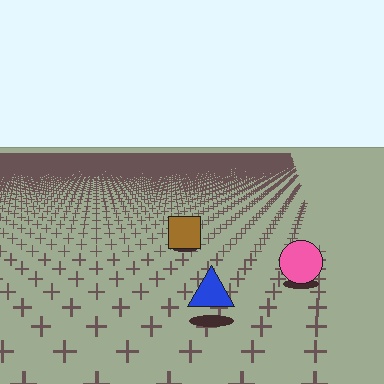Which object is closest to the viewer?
The blue triangle is closest. The texture marks near it are larger and more spread out.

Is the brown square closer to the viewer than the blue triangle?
No. The blue triangle is closer — you can tell from the texture gradient: the ground texture is coarser near it.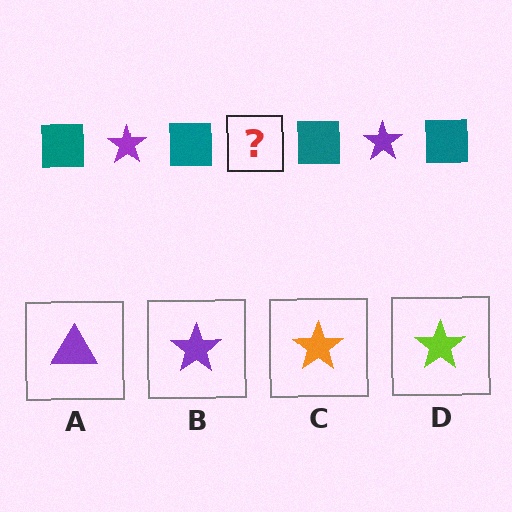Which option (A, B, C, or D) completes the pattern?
B.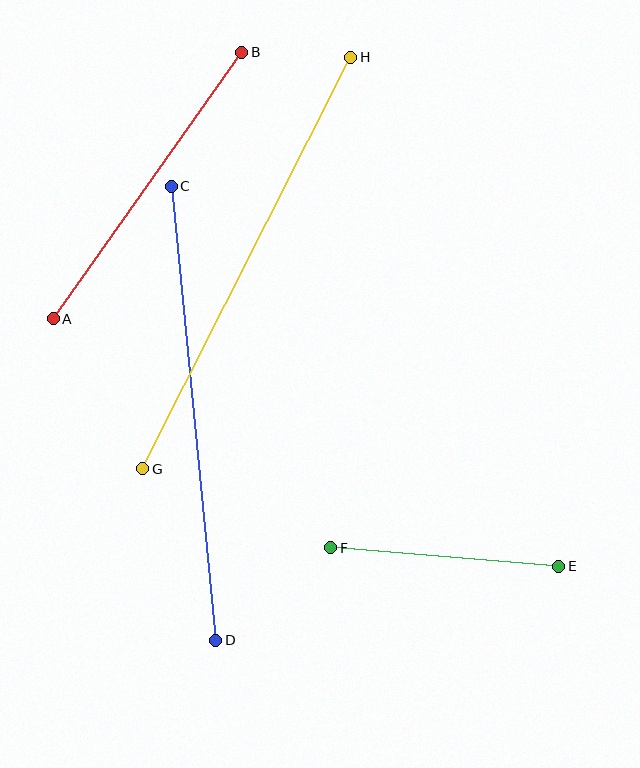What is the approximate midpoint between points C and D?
The midpoint is at approximately (194, 413) pixels.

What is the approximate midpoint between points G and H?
The midpoint is at approximately (247, 263) pixels.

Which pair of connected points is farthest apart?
Points G and H are farthest apart.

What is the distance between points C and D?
The distance is approximately 456 pixels.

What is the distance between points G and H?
The distance is approximately 461 pixels.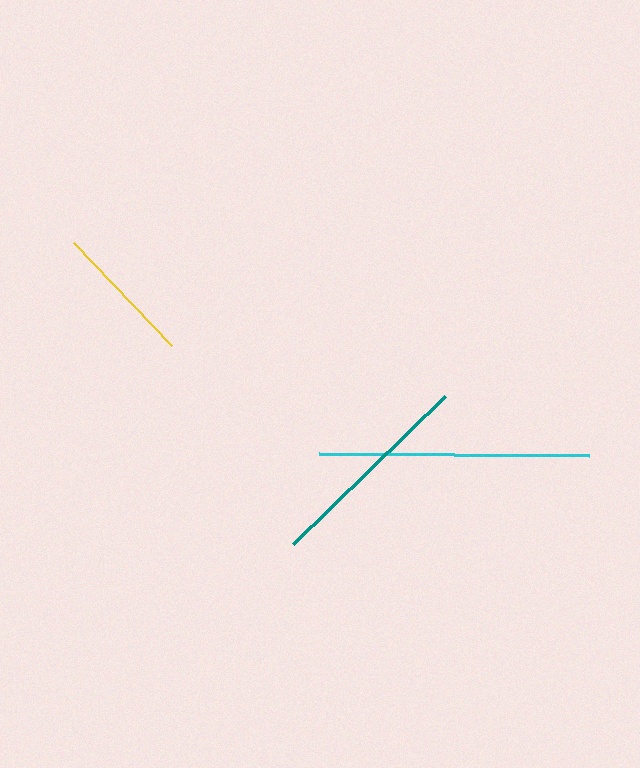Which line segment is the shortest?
The yellow line is the shortest at approximately 143 pixels.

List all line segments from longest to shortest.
From longest to shortest: cyan, teal, yellow.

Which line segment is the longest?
The cyan line is the longest at approximately 270 pixels.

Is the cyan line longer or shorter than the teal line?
The cyan line is longer than the teal line.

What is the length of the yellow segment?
The yellow segment is approximately 143 pixels long.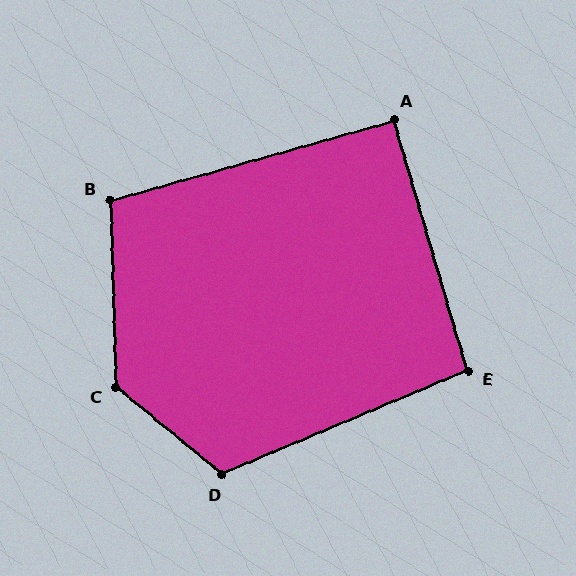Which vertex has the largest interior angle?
C, at approximately 132 degrees.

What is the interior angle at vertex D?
Approximately 117 degrees (obtuse).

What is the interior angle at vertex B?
Approximately 104 degrees (obtuse).